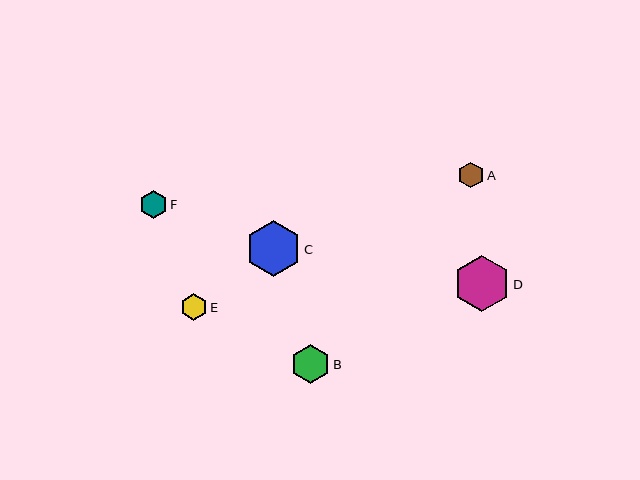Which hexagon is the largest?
Hexagon D is the largest with a size of approximately 56 pixels.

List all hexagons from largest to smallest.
From largest to smallest: D, C, B, F, E, A.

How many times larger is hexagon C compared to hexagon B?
Hexagon C is approximately 1.4 times the size of hexagon B.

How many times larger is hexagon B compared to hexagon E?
Hexagon B is approximately 1.4 times the size of hexagon E.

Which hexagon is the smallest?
Hexagon A is the smallest with a size of approximately 26 pixels.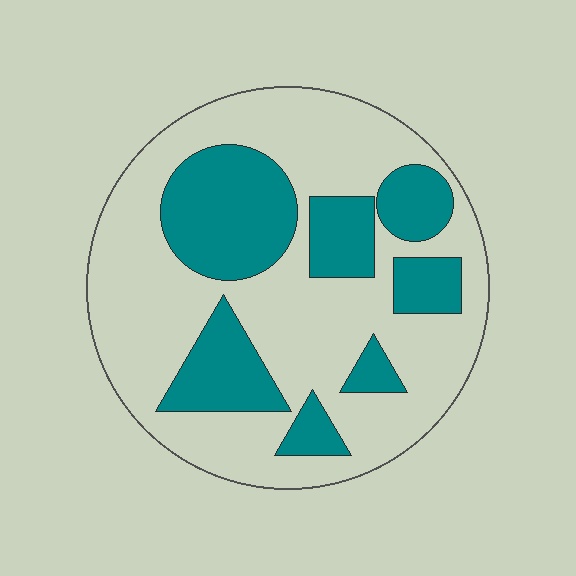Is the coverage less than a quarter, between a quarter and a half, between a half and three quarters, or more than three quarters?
Between a quarter and a half.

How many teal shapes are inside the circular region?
7.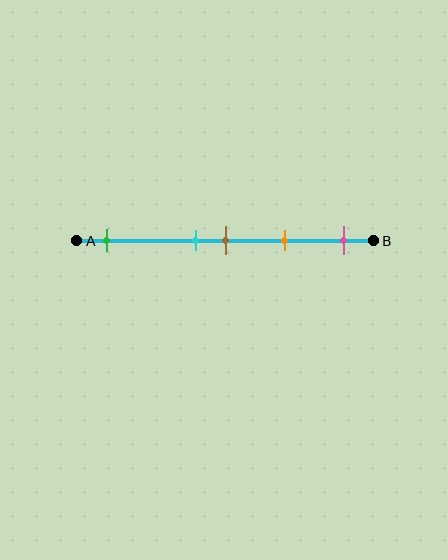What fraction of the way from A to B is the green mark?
The green mark is approximately 10% (0.1) of the way from A to B.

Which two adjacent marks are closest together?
The cyan and brown marks are the closest adjacent pair.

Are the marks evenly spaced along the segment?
No, the marks are not evenly spaced.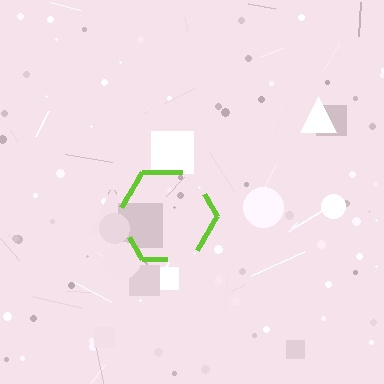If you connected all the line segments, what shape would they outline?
They would outline a hexagon.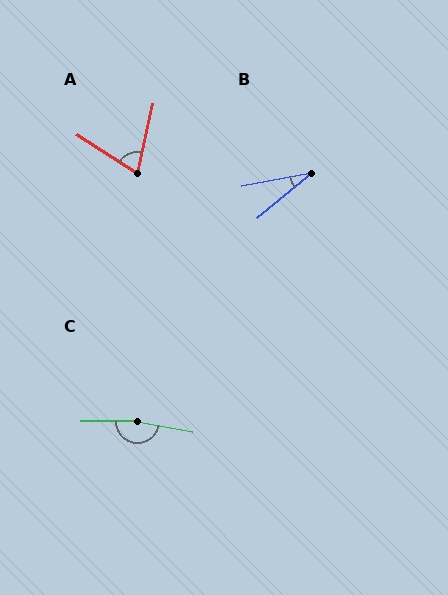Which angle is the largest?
C, at approximately 169 degrees.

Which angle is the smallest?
B, at approximately 29 degrees.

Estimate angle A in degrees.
Approximately 70 degrees.